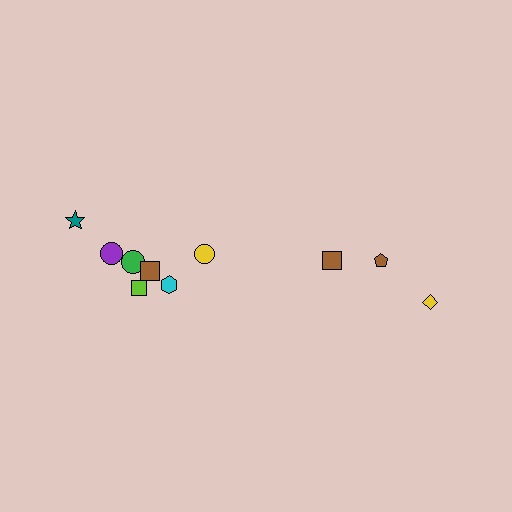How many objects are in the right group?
There are 3 objects.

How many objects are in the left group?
There are 7 objects.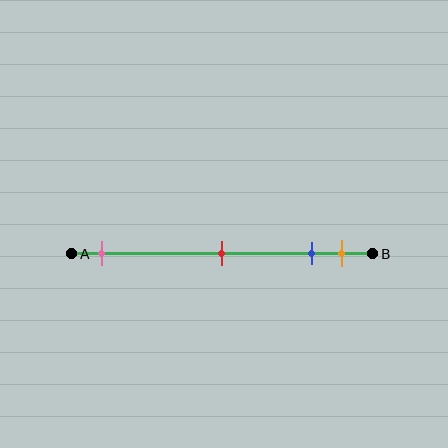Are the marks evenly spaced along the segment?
No, the marks are not evenly spaced.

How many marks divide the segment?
There are 4 marks dividing the segment.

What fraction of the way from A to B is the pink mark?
The pink mark is approximately 10% (0.1) of the way from A to B.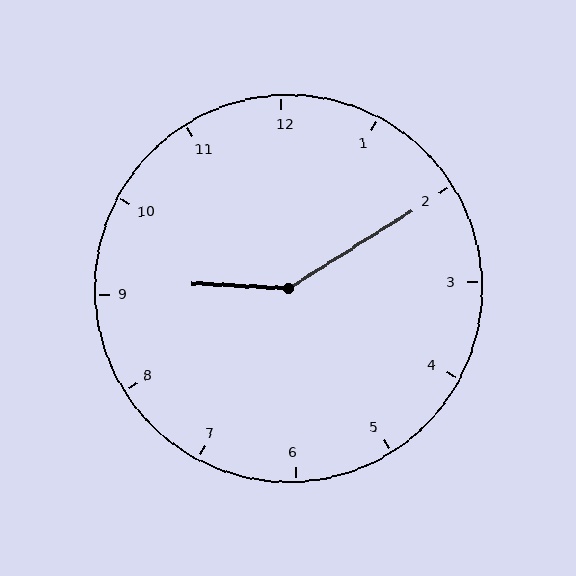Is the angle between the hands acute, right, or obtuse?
It is obtuse.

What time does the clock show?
9:10.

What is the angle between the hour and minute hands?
Approximately 145 degrees.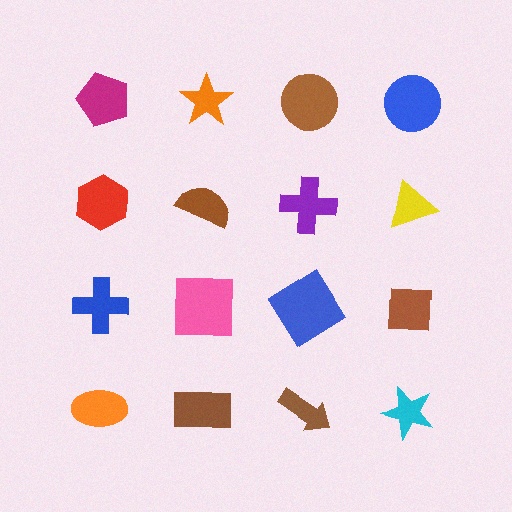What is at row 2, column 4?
A yellow triangle.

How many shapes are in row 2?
4 shapes.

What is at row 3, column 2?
A pink square.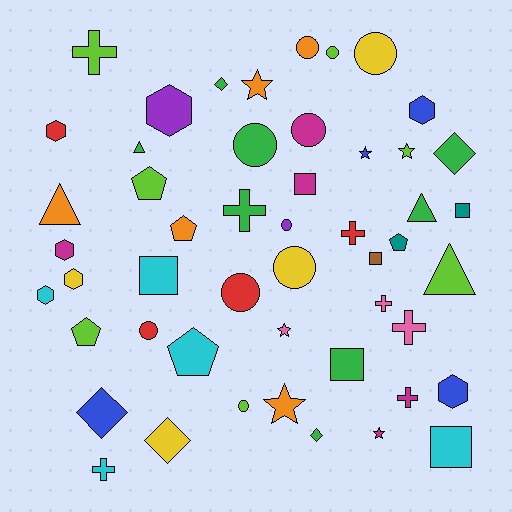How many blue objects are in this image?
There are 4 blue objects.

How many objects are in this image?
There are 50 objects.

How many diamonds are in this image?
There are 5 diamonds.